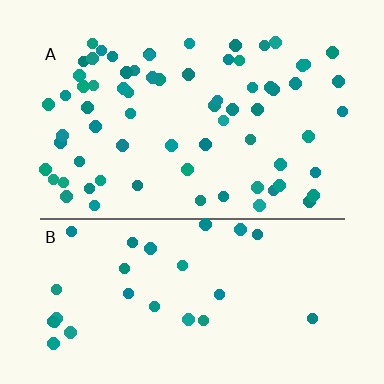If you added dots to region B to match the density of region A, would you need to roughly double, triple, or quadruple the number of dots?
Approximately double.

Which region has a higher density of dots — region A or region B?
A (the top).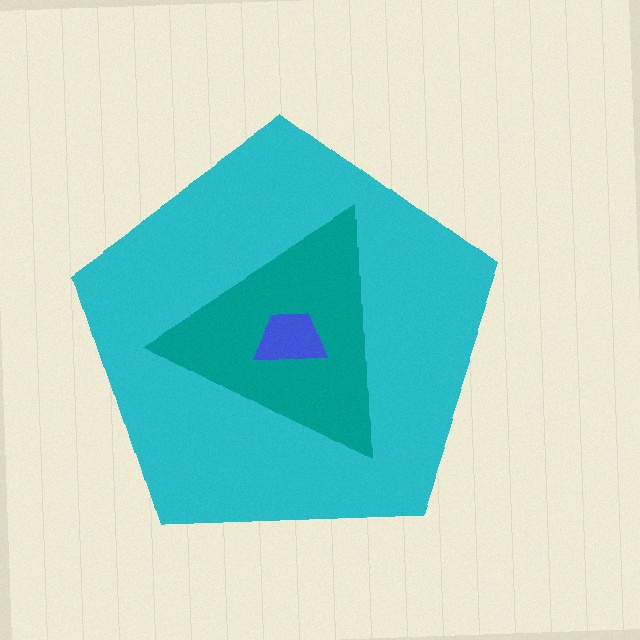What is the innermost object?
The blue trapezoid.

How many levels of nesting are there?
3.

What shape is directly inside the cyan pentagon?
The teal triangle.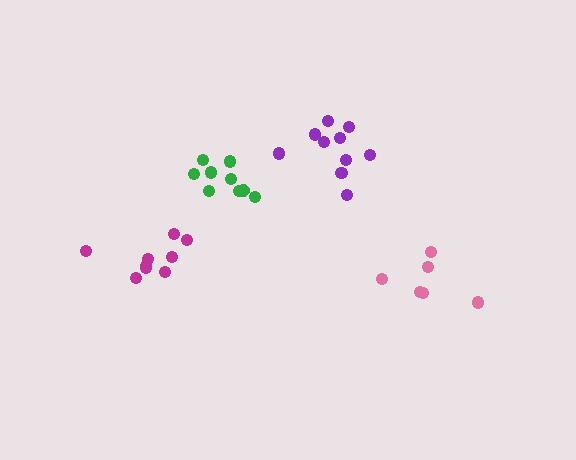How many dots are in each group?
Group 1: 9 dots, Group 2: 6 dots, Group 3: 11 dots, Group 4: 9 dots (35 total).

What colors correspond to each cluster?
The clusters are colored: magenta, pink, purple, green.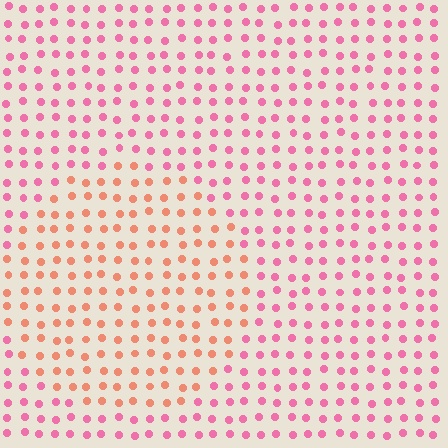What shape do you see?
I see a circle.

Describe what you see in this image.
The image is filled with small pink elements in a uniform arrangement. A circle-shaped region is visible where the elements are tinted to a slightly different hue, forming a subtle color boundary.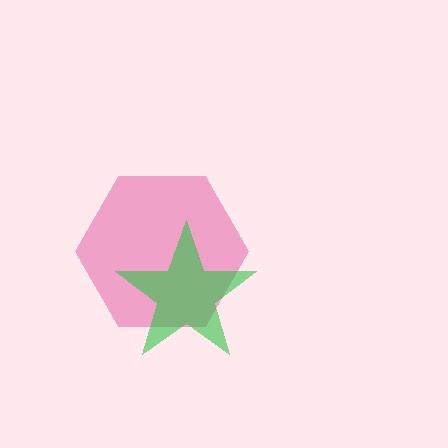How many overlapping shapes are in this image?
There are 2 overlapping shapes in the image.